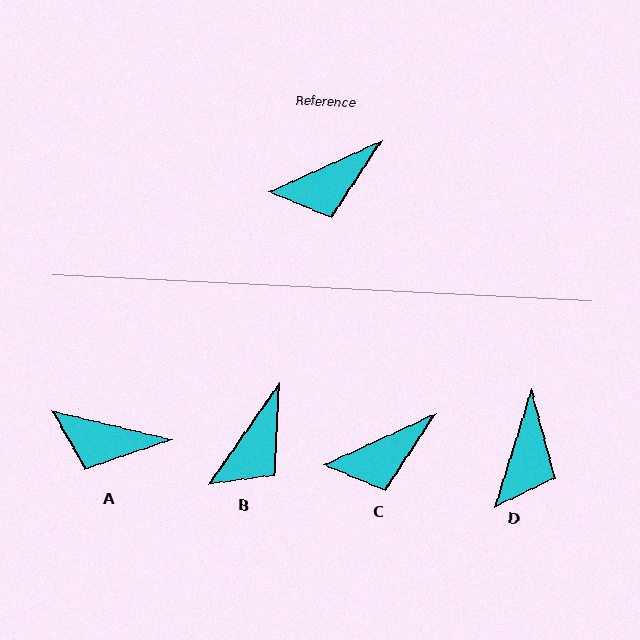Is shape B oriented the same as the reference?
No, it is off by about 30 degrees.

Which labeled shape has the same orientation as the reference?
C.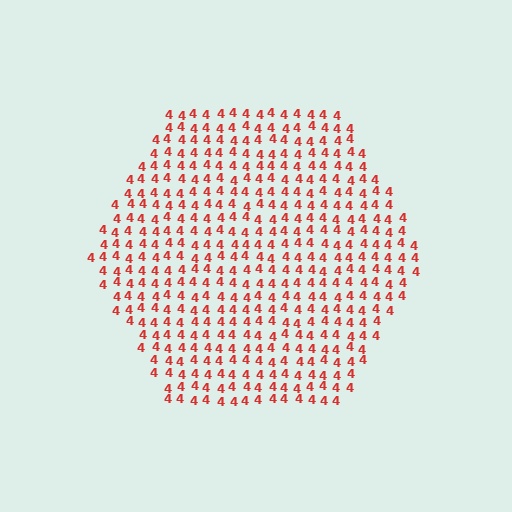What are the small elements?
The small elements are digit 4's.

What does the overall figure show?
The overall figure shows a hexagon.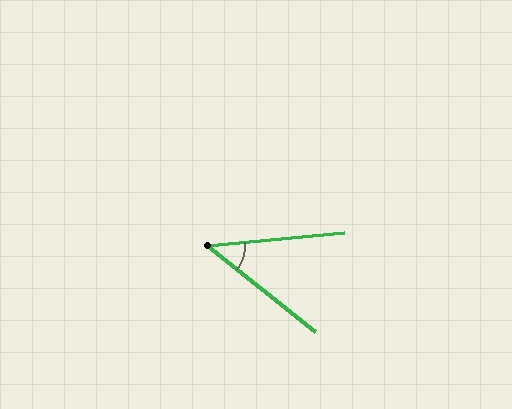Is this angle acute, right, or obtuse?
It is acute.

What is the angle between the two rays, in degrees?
Approximately 44 degrees.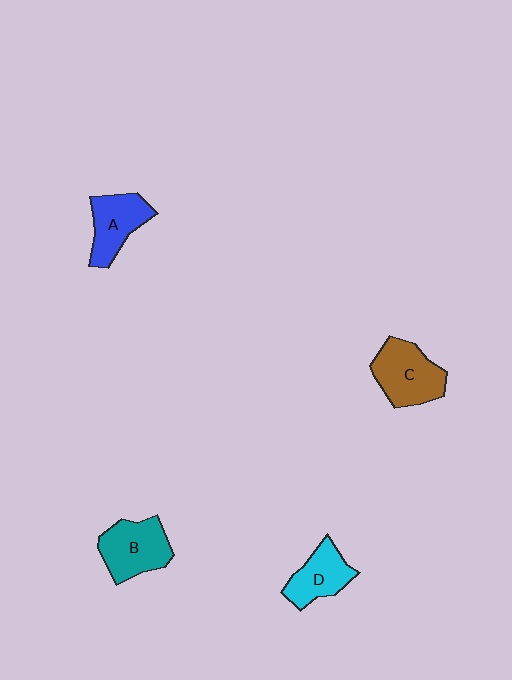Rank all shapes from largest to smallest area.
From largest to smallest: C (brown), B (teal), A (blue), D (cyan).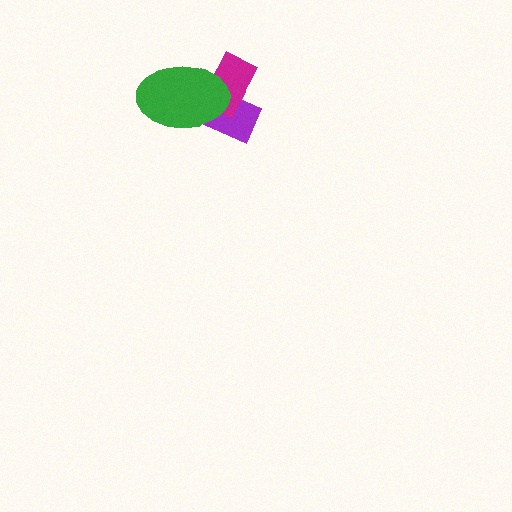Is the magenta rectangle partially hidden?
Yes, it is partially covered by another shape.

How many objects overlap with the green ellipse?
2 objects overlap with the green ellipse.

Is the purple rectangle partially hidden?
Yes, it is partially covered by another shape.